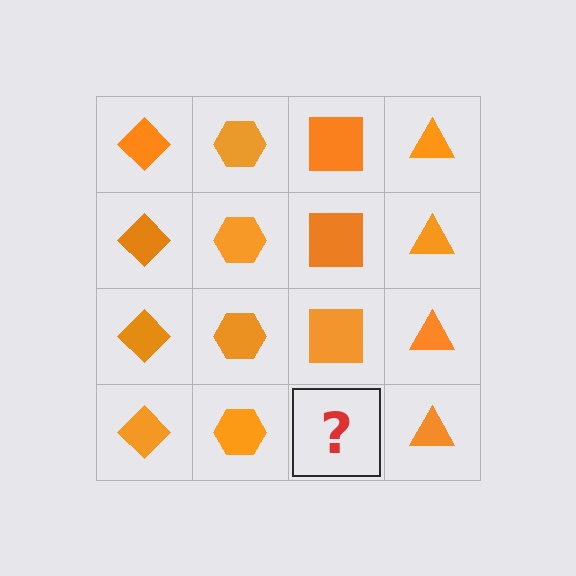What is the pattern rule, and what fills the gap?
The rule is that each column has a consistent shape. The gap should be filled with an orange square.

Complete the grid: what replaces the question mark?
The question mark should be replaced with an orange square.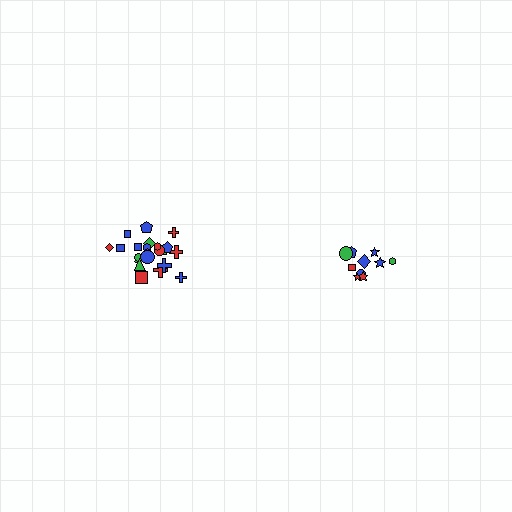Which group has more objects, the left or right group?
The left group.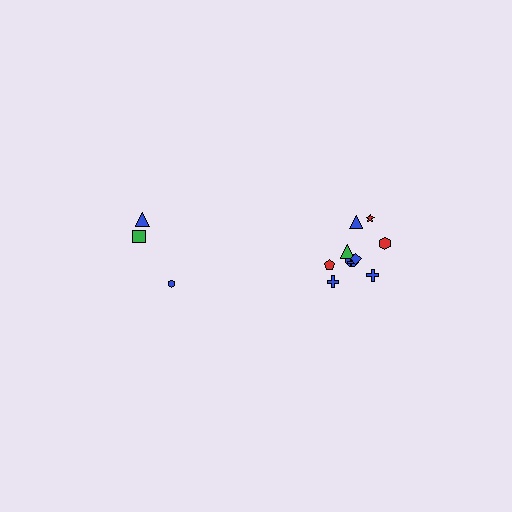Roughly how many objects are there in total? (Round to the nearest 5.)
Roughly 15 objects in total.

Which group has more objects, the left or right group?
The right group.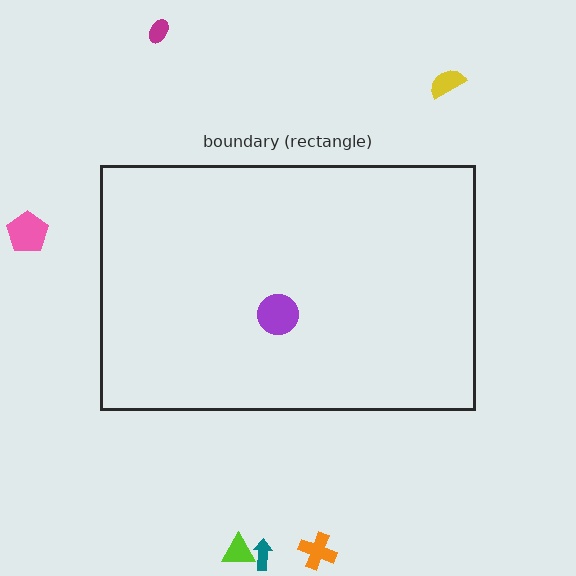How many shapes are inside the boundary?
1 inside, 6 outside.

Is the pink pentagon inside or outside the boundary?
Outside.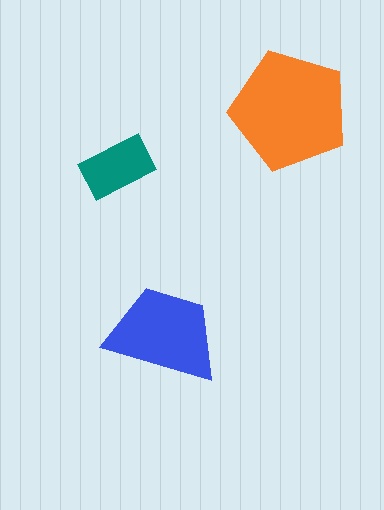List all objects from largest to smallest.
The orange pentagon, the blue trapezoid, the teal rectangle.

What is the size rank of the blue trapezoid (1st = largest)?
2nd.